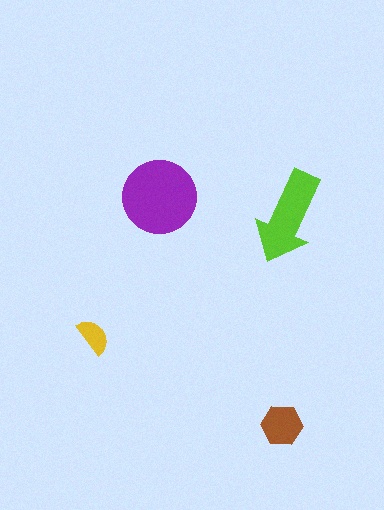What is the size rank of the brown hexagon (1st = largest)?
3rd.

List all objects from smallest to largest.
The yellow semicircle, the brown hexagon, the lime arrow, the purple circle.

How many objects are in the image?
There are 4 objects in the image.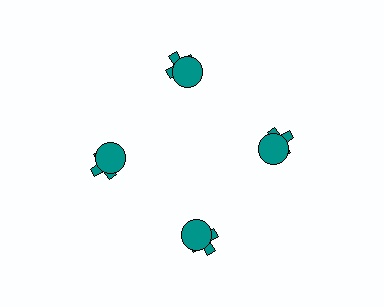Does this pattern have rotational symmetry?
Yes, this pattern has 4-fold rotational symmetry. It looks the same after rotating 90 degrees around the center.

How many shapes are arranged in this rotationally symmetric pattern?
There are 8 shapes, arranged in 4 groups of 2.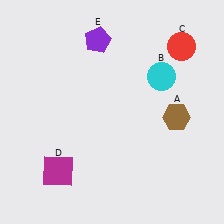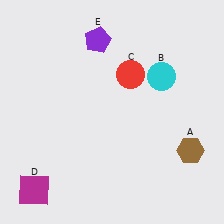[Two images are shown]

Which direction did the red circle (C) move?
The red circle (C) moved left.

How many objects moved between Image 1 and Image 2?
3 objects moved between the two images.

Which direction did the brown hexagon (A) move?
The brown hexagon (A) moved down.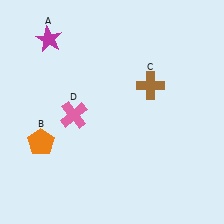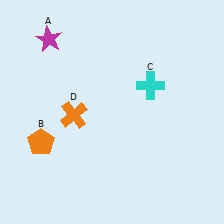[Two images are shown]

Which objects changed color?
C changed from brown to cyan. D changed from pink to orange.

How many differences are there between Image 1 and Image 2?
There are 2 differences between the two images.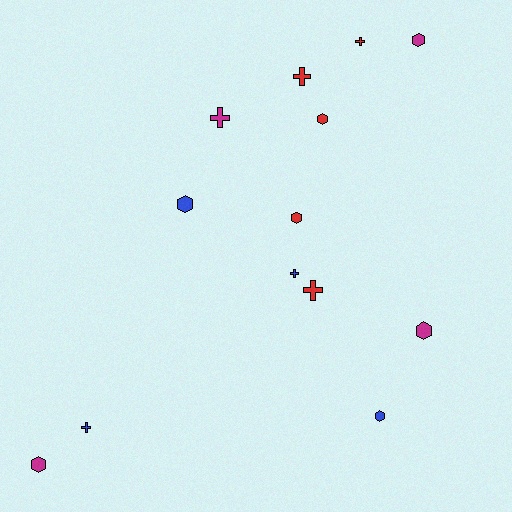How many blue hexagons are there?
There are 2 blue hexagons.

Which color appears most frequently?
Red, with 5 objects.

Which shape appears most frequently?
Hexagon, with 7 objects.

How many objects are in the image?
There are 13 objects.